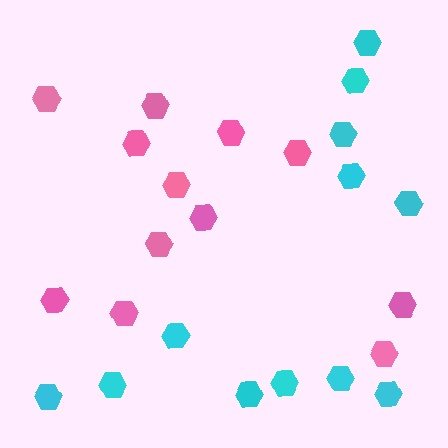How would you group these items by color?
There are 2 groups: one group of pink hexagons (12) and one group of cyan hexagons (12).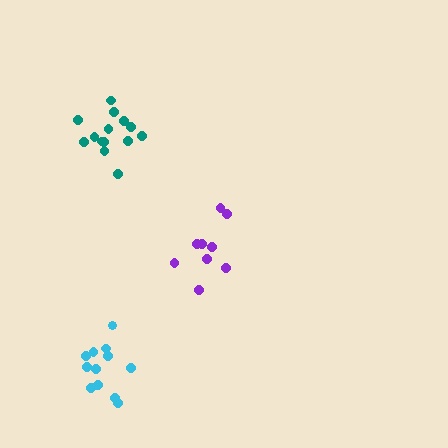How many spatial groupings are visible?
There are 3 spatial groupings.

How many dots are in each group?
Group 1: 9 dots, Group 2: 14 dots, Group 3: 12 dots (35 total).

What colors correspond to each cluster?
The clusters are colored: purple, teal, cyan.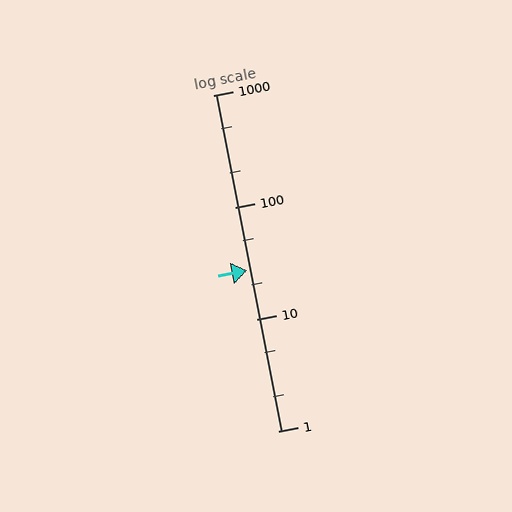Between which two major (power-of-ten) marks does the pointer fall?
The pointer is between 10 and 100.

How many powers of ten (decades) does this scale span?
The scale spans 3 decades, from 1 to 1000.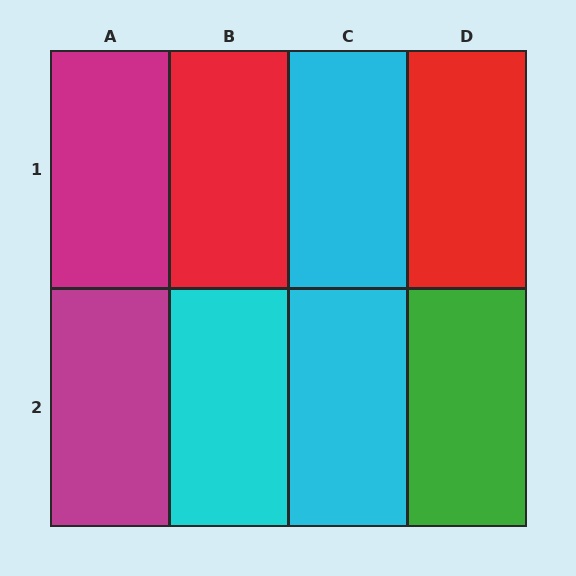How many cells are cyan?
3 cells are cyan.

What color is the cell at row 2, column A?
Magenta.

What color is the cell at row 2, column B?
Cyan.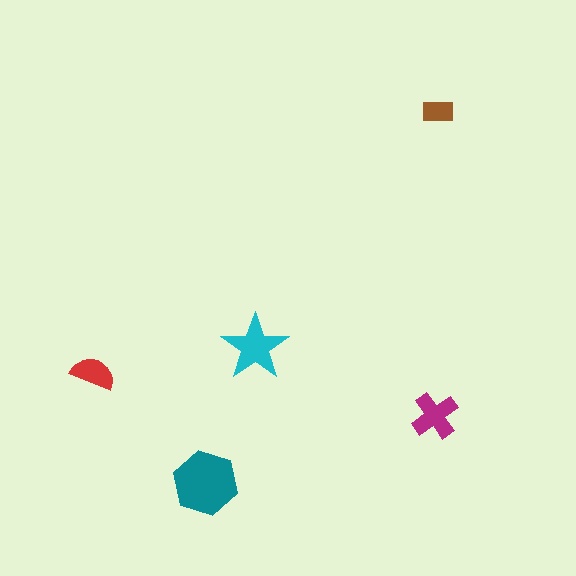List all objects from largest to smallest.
The teal hexagon, the cyan star, the magenta cross, the red semicircle, the brown rectangle.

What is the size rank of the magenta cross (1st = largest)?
3rd.